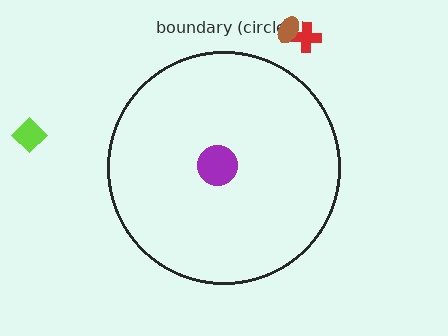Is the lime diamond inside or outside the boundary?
Outside.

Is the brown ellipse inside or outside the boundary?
Outside.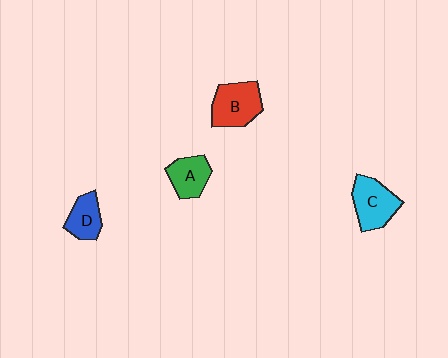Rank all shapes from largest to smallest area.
From largest to smallest: B (red), C (cyan), A (green), D (blue).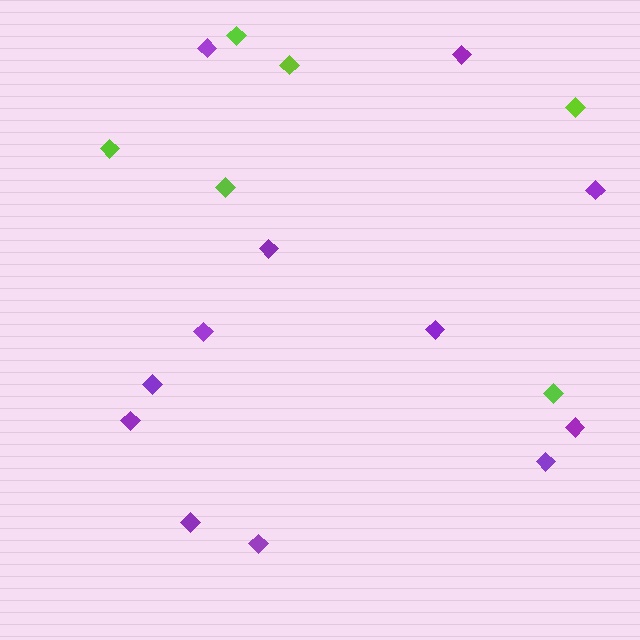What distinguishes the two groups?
There are 2 groups: one group of lime diamonds (6) and one group of purple diamonds (12).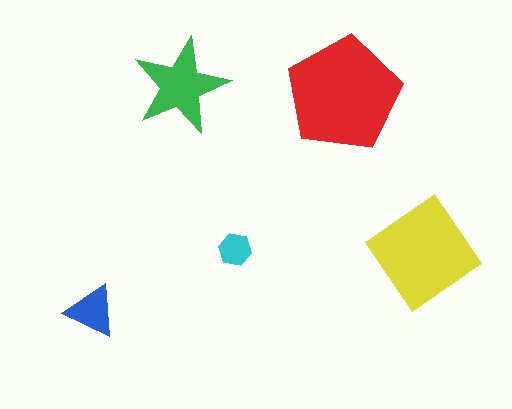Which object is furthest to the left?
The blue triangle is leftmost.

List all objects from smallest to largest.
The cyan hexagon, the blue triangle, the green star, the yellow diamond, the red pentagon.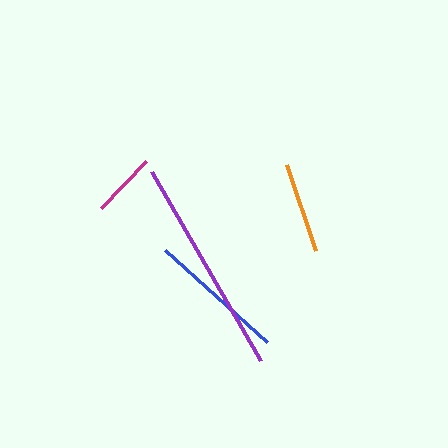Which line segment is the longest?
The purple line is the longest at approximately 218 pixels.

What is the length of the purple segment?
The purple segment is approximately 218 pixels long.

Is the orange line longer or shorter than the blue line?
The blue line is longer than the orange line.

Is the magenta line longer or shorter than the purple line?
The purple line is longer than the magenta line.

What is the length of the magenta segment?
The magenta segment is approximately 65 pixels long.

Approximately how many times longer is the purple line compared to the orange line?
The purple line is approximately 2.4 times the length of the orange line.